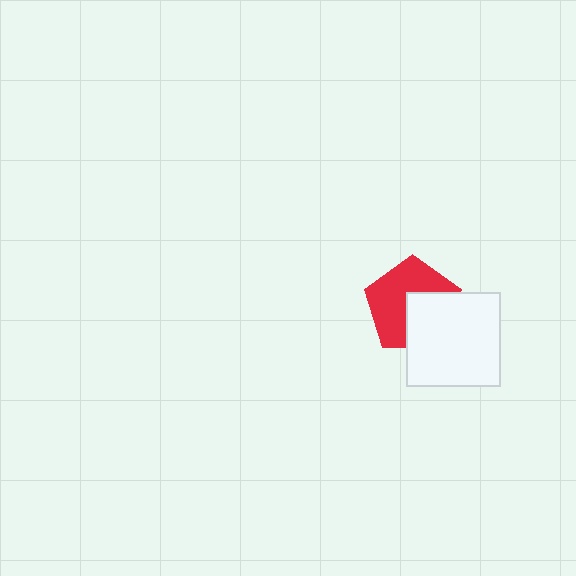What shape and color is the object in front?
The object in front is a white square.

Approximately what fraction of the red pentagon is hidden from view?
Roughly 41% of the red pentagon is hidden behind the white square.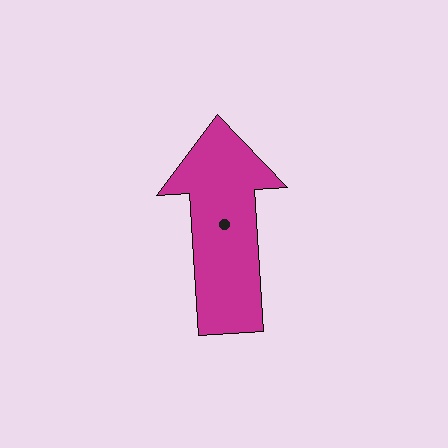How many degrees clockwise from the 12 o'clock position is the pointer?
Approximately 356 degrees.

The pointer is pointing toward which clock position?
Roughly 12 o'clock.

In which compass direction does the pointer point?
North.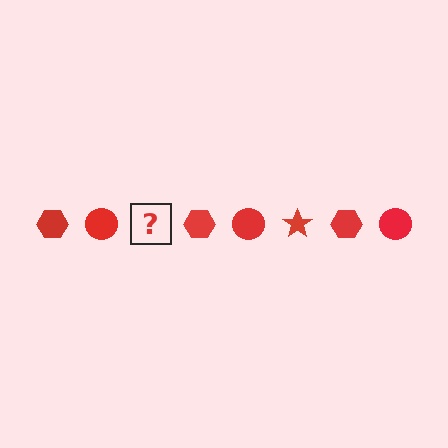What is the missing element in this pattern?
The missing element is a red star.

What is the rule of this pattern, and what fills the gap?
The rule is that the pattern cycles through hexagon, circle, star shapes in red. The gap should be filled with a red star.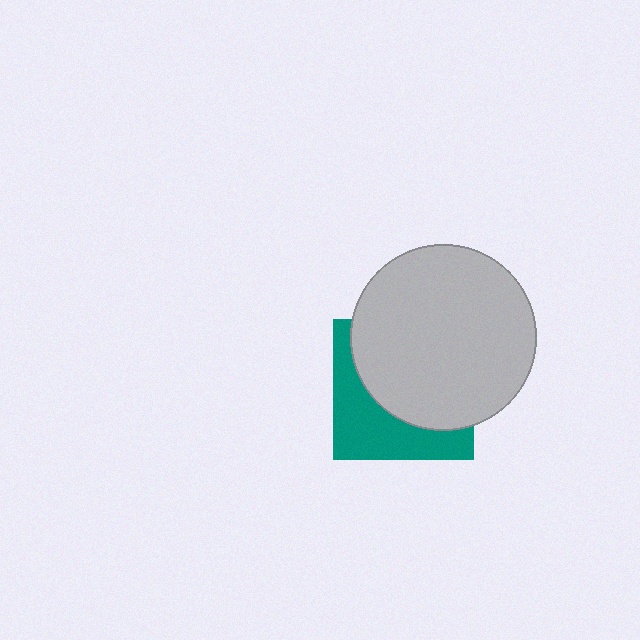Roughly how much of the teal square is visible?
A small part of it is visible (roughly 40%).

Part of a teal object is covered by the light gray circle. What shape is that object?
It is a square.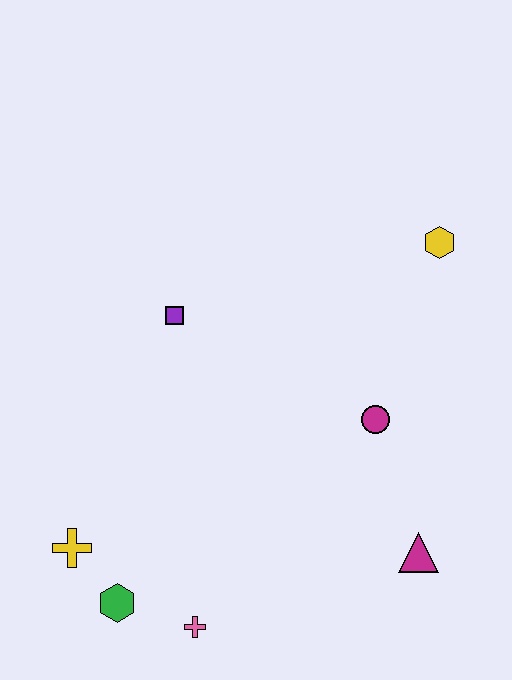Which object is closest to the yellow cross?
The green hexagon is closest to the yellow cross.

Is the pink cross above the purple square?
No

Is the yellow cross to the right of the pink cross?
No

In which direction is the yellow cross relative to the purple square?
The yellow cross is below the purple square.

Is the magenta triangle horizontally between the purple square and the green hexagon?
No